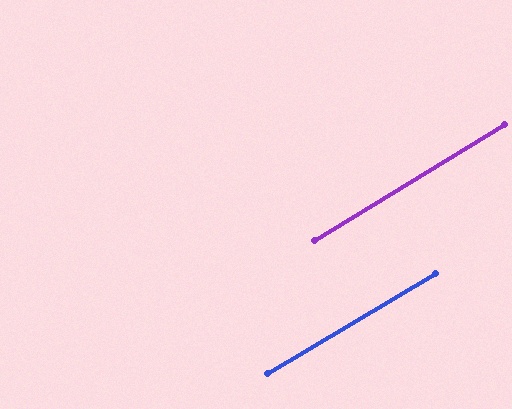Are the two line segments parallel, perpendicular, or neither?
Parallel — their directions differ by only 0.5°.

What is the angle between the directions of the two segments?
Approximately 0 degrees.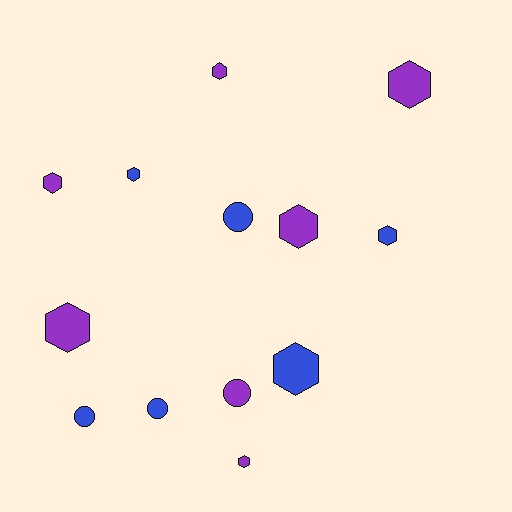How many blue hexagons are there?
There are 3 blue hexagons.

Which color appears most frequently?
Purple, with 7 objects.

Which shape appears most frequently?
Hexagon, with 9 objects.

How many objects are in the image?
There are 13 objects.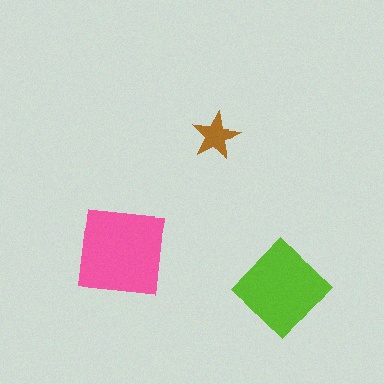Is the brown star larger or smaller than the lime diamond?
Smaller.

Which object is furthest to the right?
The lime diamond is rightmost.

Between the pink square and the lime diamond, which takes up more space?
The pink square.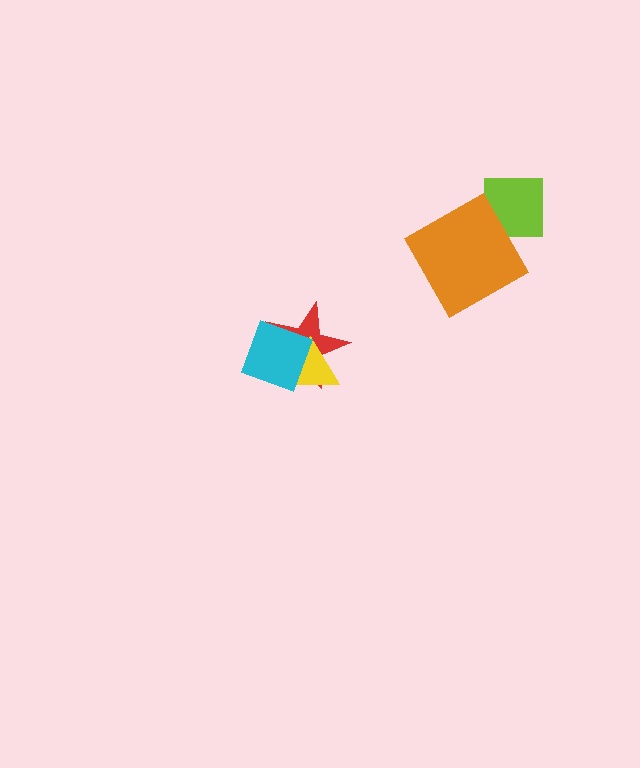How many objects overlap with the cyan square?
2 objects overlap with the cyan square.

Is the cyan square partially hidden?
No, no other shape covers it.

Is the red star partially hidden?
Yes, it is partially covered by another shape.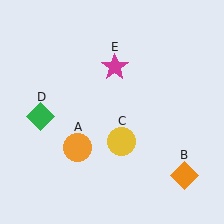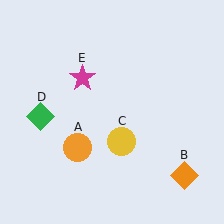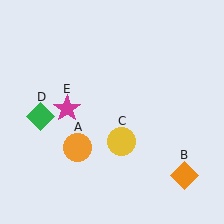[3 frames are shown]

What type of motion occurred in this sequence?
The magenta star (object E) rotated counterclockwise around the center of the scene.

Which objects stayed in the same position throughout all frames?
Orange circle (object A) and orange diamond (object B) and yellow circle (object C) and green diamond (object D) remained stationary.